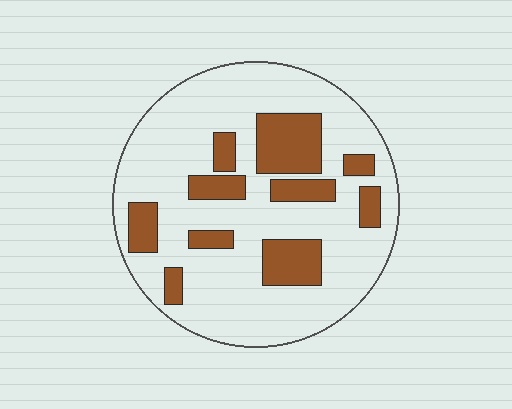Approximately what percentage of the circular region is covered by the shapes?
Approximately 25%.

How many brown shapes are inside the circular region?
10.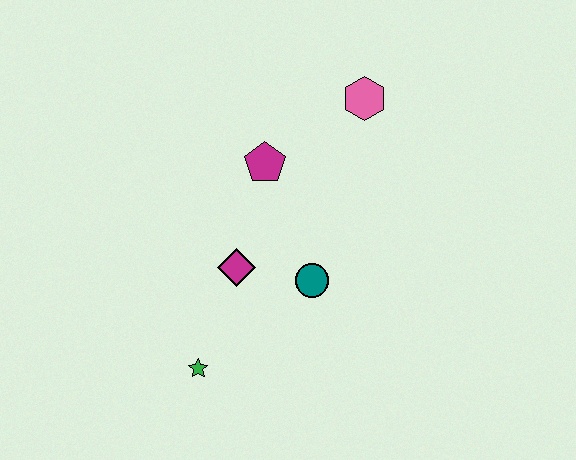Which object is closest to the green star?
The magenta diamond is closest to the green star.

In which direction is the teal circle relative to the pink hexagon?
The teal circle is below the pink hexagon.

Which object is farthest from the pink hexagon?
The green star is farthest from the pink hexagon.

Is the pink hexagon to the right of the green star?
Yes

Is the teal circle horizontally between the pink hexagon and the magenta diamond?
Yes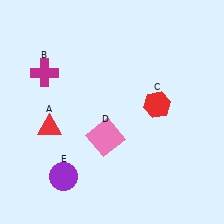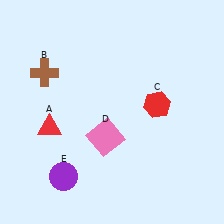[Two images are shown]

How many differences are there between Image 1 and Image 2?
There is 1 difference between the two images.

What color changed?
The cross (B) changed from magenta in Image 1 to brown in Image 2.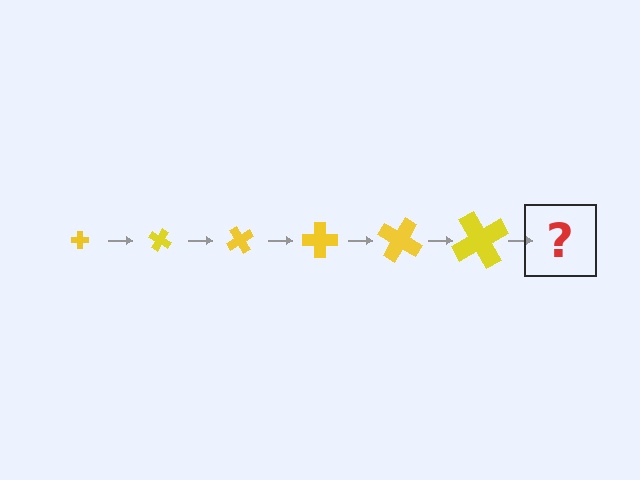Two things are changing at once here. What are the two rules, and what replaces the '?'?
The two rules are that the cross grows larger each step and it rotates 30 degrees each step. The '?' should be a cross, larger than the previous one and rotated 180 degrees from the start.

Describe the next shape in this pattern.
It should be a cross, larger than the previous one and rotated 180 degrees from the start.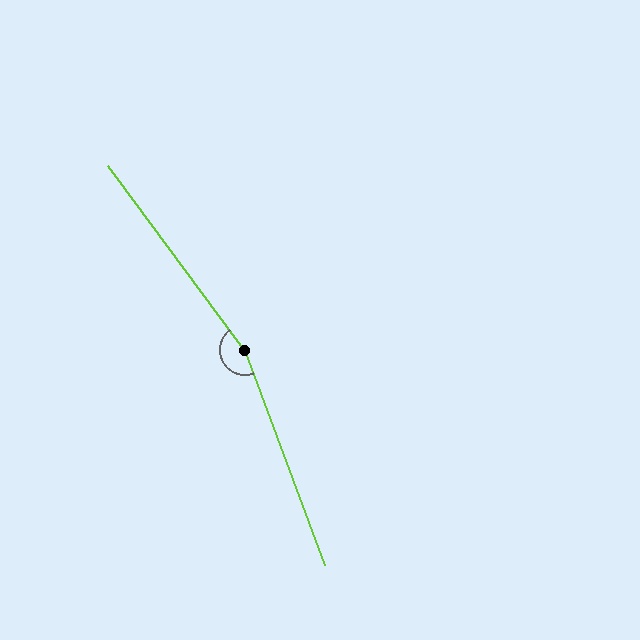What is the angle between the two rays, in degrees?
Approximately 164 degrees.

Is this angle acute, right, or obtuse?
It is obtuse.